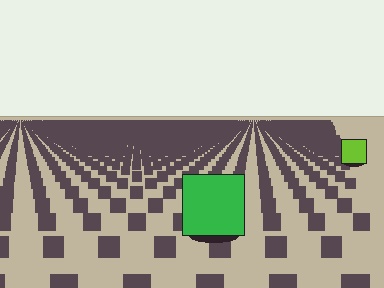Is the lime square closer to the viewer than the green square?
No. The green square is closer — you can tell from the texture gradient: the ground texture is coarser near it.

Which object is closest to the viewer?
The green square is closest. The texture marks near it are larger and more spread out.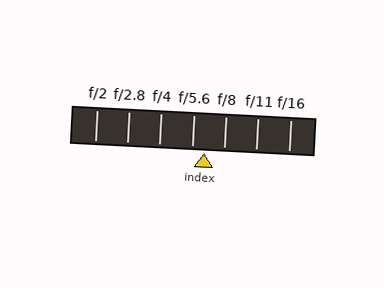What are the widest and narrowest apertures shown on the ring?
The widest aperture shown is f/2 and the narrowest is f/16.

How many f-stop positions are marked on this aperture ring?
There are 7 f-stop positions marked.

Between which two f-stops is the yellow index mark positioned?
The index mark is between f/5.6 and f/8.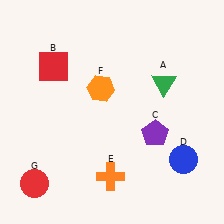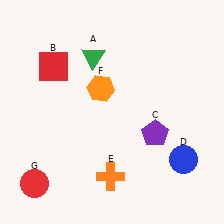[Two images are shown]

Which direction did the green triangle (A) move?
The green triangle (A) moved left.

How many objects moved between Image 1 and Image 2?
1 object moved between the two images.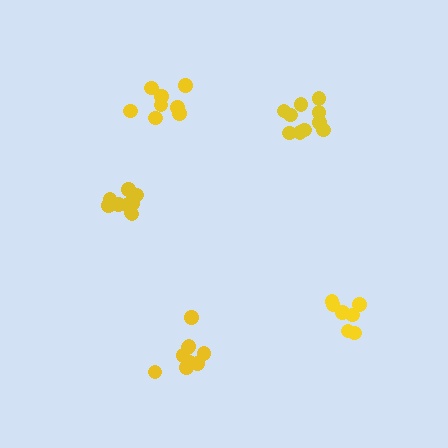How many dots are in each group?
Group 1: 10 dots, Group 2: 9 dots, Group 3: 7 dots, Group 4: 8 dots, Group 5: 10 dots (44 total).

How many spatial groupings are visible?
There are 5 spatial groupings.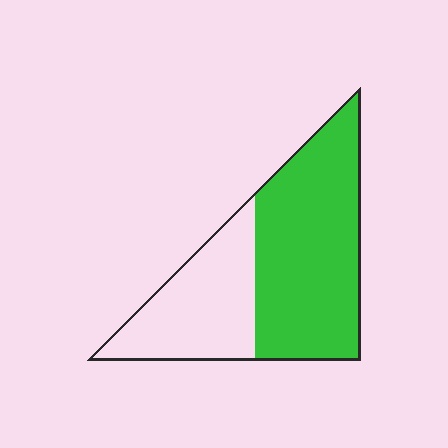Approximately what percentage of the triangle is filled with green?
Approximately 60%.